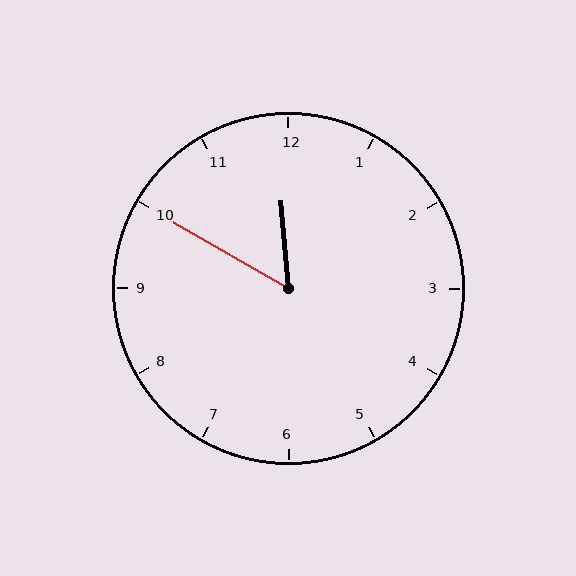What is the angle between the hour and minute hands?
Approximately 55 degrees.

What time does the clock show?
11:50.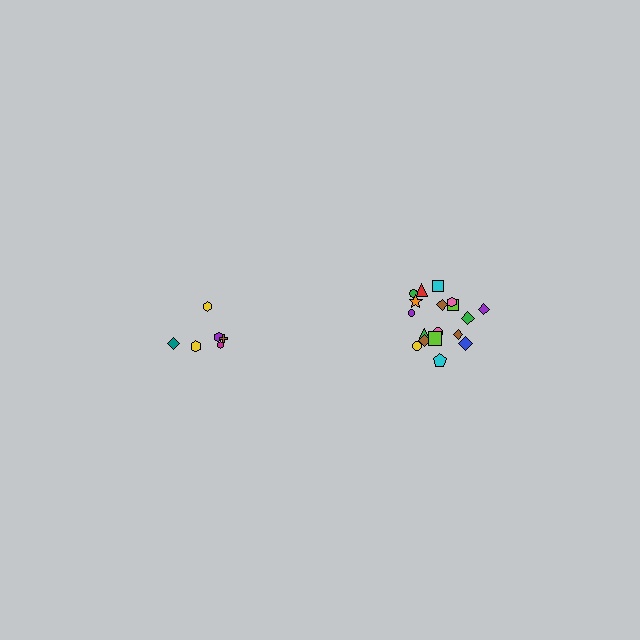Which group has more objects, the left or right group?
The right group.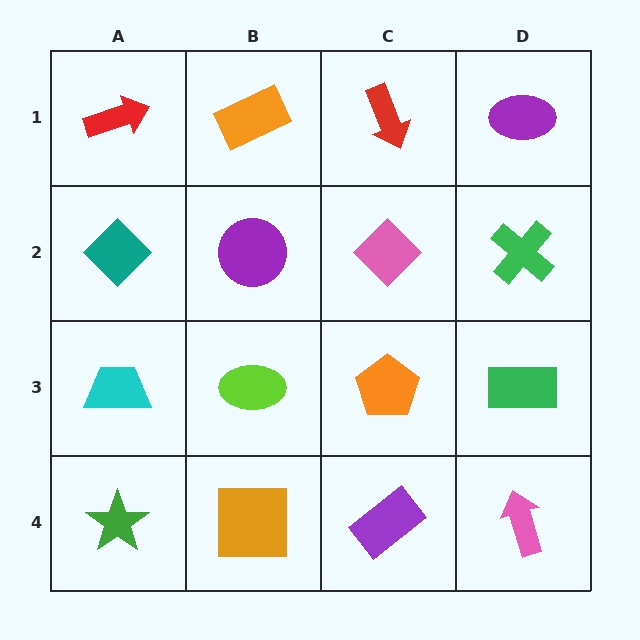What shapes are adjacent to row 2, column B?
An orange rectangle (row 1, column B), a lime ellipse (row 3, column B), a teal diamond (row 2, column A), a pink diamond (row 2, column C).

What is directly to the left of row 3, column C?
A lime ellipse.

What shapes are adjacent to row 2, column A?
A red arrow (row 1, column A), a cyan trapezoid (row 3, column A), a purple circle (row 2, column B).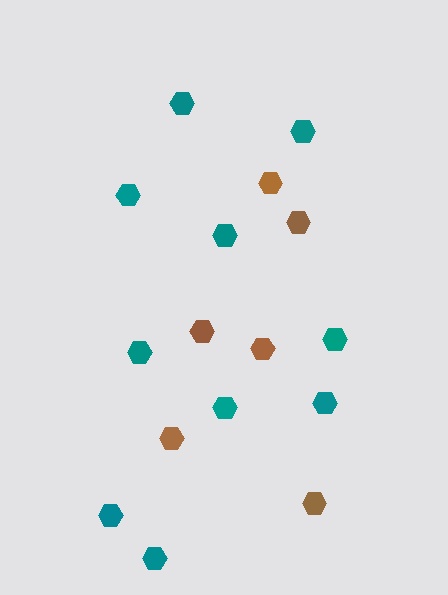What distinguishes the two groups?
There are 2 groups: one group of brown hexagons (6) and one group of teal hexagons (10).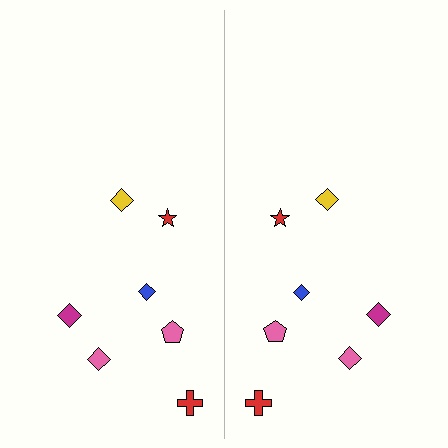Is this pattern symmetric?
Yes, this pattern has bilateral (reflection) symmetry.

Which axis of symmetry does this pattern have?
The pattern has a vertical axis of symmetry running through the center of the image.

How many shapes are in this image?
There are 14 shapes in this image.